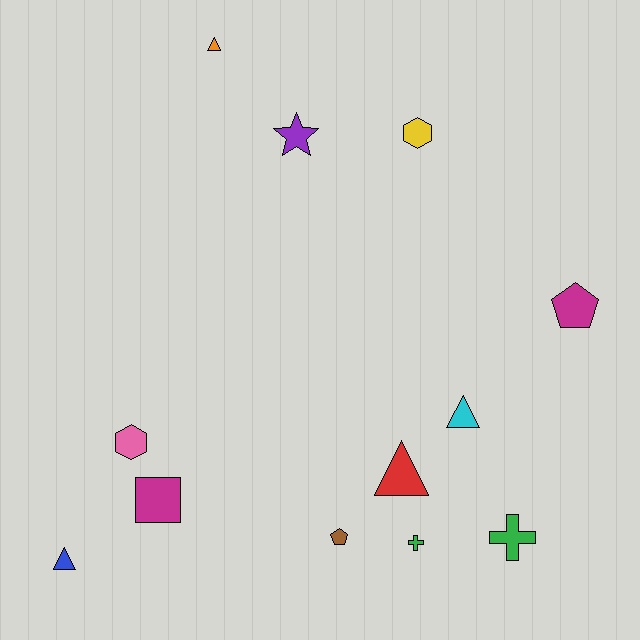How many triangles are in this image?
There are 4 triangles.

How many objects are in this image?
There are 12 objects.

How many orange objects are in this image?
There is 1 orange object.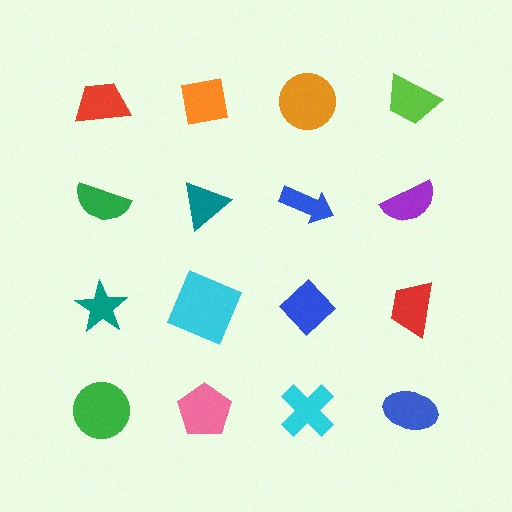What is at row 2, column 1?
A green semicircle.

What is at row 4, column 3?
A cyan cross.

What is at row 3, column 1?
A teal star.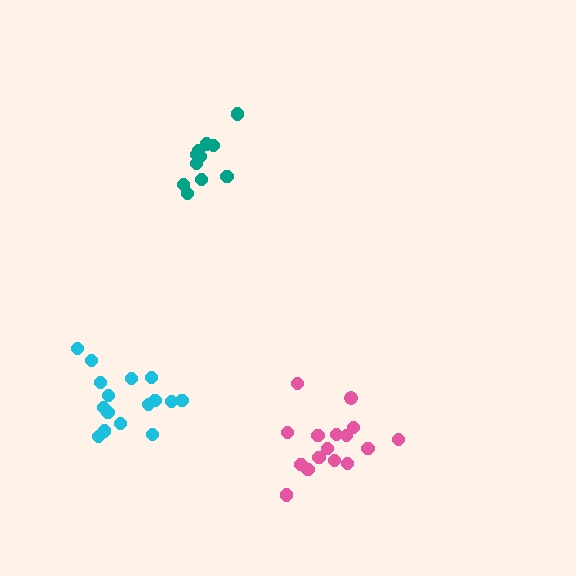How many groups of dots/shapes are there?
There are 3 groups.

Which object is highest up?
The teal cluster is topmost.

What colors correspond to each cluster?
The clusters are colored: pink, cyan, teal.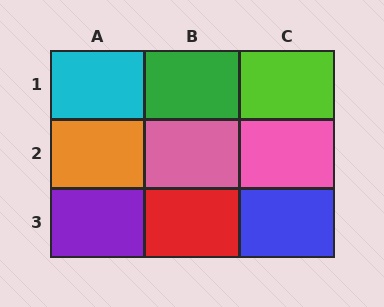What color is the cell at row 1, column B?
Green.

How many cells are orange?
1 cell is orange.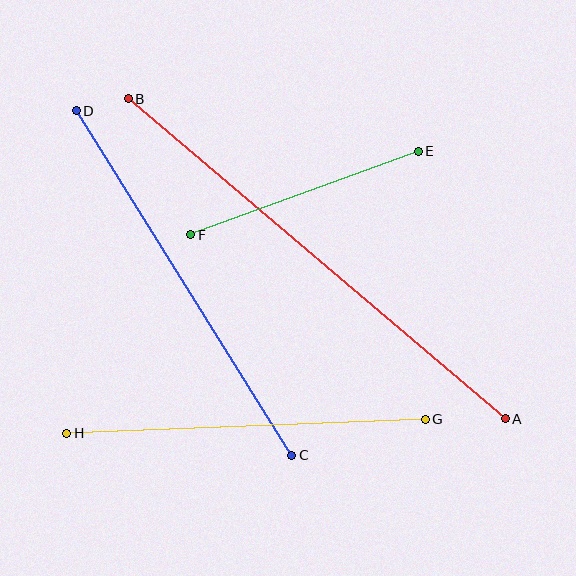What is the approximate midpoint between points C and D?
The midpoint is at approximately (184, 283) pixels.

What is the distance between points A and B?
The distance is approximately 495 pixels.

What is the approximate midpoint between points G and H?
The midpoint is at approximately (246, 426) pixels.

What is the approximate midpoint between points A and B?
The midpoint is at approximately (317, 259) pixels.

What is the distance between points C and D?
The distance is approximately 406 pixels.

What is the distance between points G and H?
The distance is approximately 359 pixels.